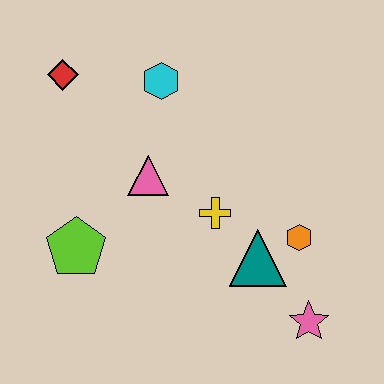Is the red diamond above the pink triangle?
Yes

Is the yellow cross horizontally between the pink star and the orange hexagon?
No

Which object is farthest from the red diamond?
The pink star is farthest from the red diamond.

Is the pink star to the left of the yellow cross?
No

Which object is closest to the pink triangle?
The yellow cross is closest to the pink triangle.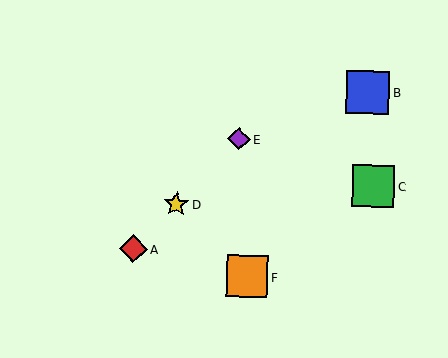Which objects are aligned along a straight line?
Objects A, D, E are aligned along a straight line.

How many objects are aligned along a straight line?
3 objects (A, D, E) are aligned along a straight line.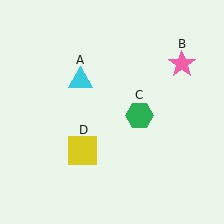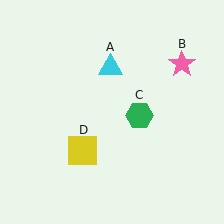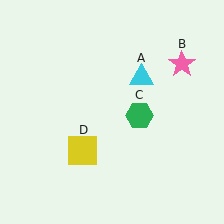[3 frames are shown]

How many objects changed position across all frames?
1 object changed position: cyan triangle (object A).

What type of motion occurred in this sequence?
The cyan triangle (object A) rotated clockwise around the center of the scene.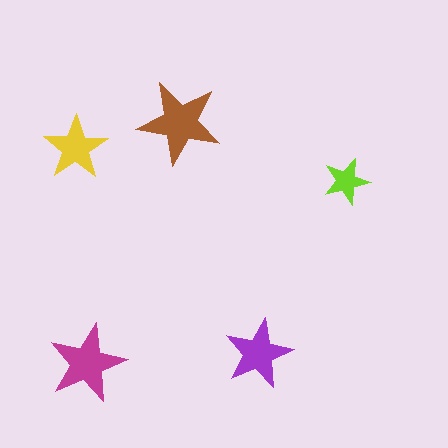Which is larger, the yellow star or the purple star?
The purple one.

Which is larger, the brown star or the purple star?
The brown one.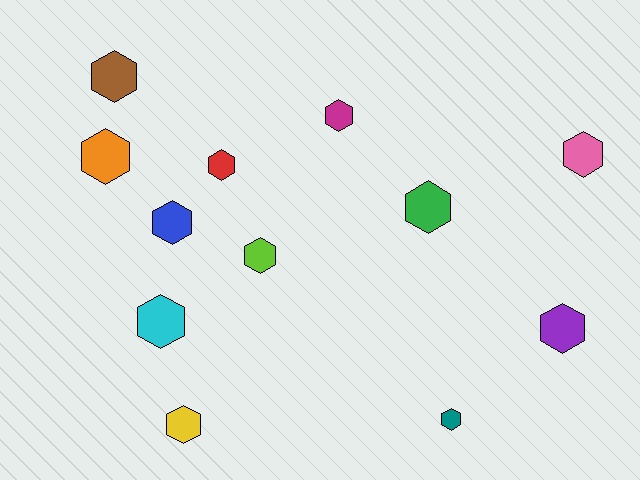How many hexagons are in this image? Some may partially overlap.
There are 12 hexagons.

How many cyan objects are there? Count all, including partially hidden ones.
There is 1 cyan object.